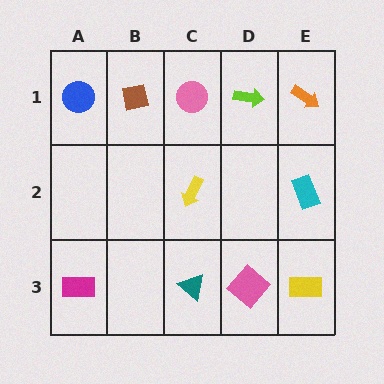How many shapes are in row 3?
4 shapes.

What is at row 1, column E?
An orange arrow.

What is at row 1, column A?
A blue circle.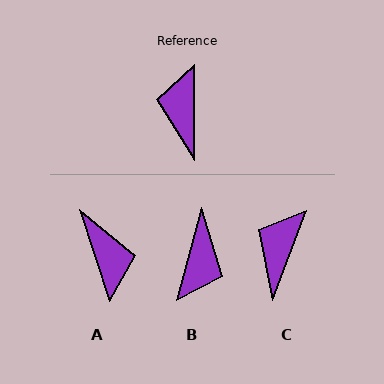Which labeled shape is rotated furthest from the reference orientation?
B, about 165 degrees away.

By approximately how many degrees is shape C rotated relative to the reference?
Approximately 20 degrees clockwise.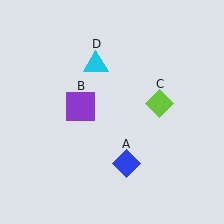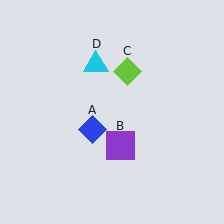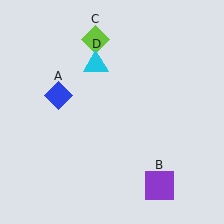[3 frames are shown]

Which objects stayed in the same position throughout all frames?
Cyan triangle (object D) remained stationary.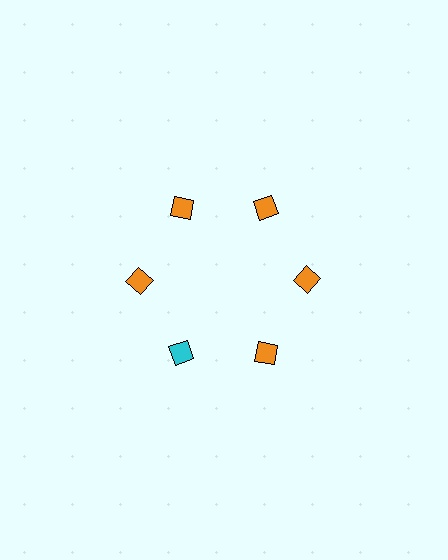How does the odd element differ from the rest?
It has a different color: cyan instead of orange.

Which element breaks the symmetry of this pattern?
The cyan diamond at roughly the 7 o'clock position breaks the symmetry. All other shapes are orange diamonds.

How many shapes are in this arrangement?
There are 6 shapes arranged in a ring pattern.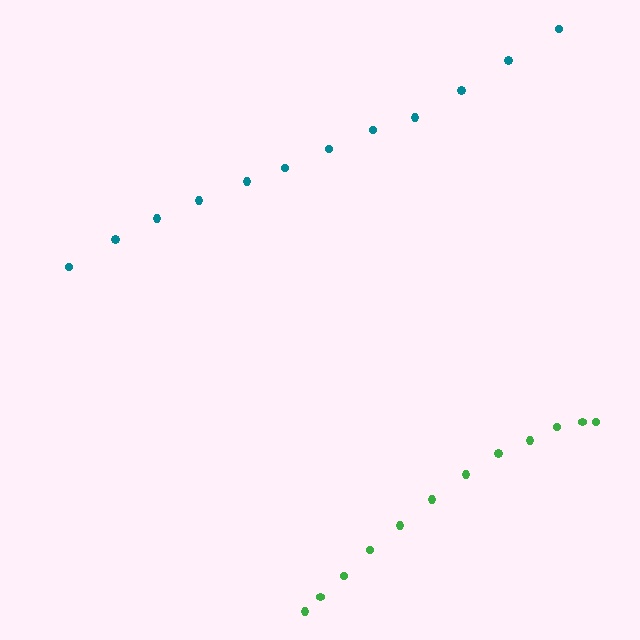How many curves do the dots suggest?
There are 2 distinct paths.